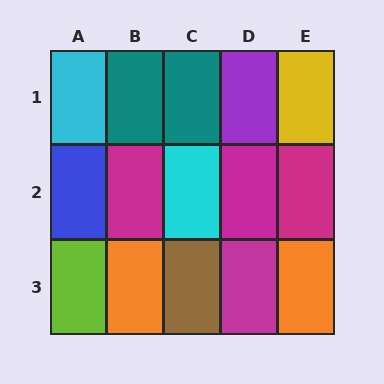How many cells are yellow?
1 cell is yellow.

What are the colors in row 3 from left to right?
Lime, orange, brown, magenta, orange.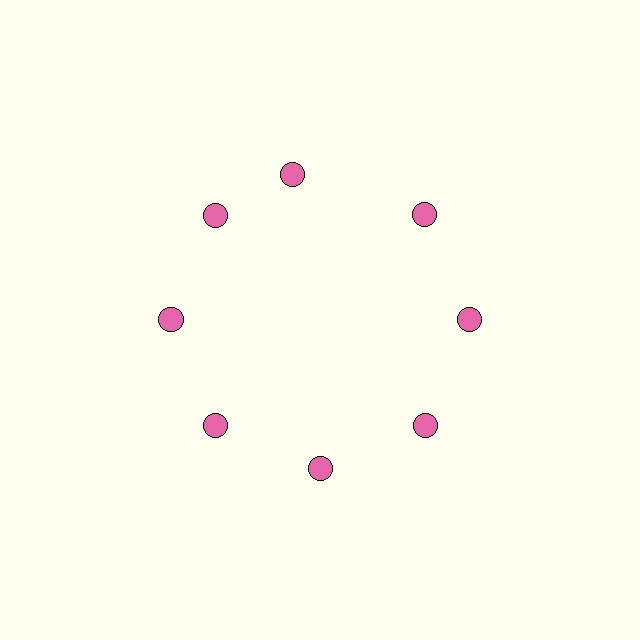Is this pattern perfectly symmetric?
No. The 8 pink circles are arranged in a ring, but one element near the 12 o'clock position is rotated out of alignment along the ring, breaking the 8-fold rotational symmetry.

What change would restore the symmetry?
The symmetry would be restored by rotating it back into even spacing with its neighbors so that all 8 circles sit at equal angles and equal distance from the center.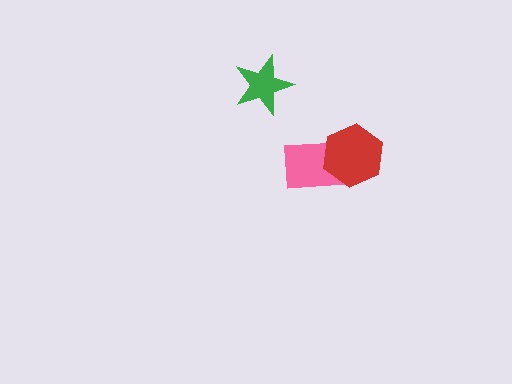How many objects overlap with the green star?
0 objects overlap with the green star.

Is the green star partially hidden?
No, no other shape covers it.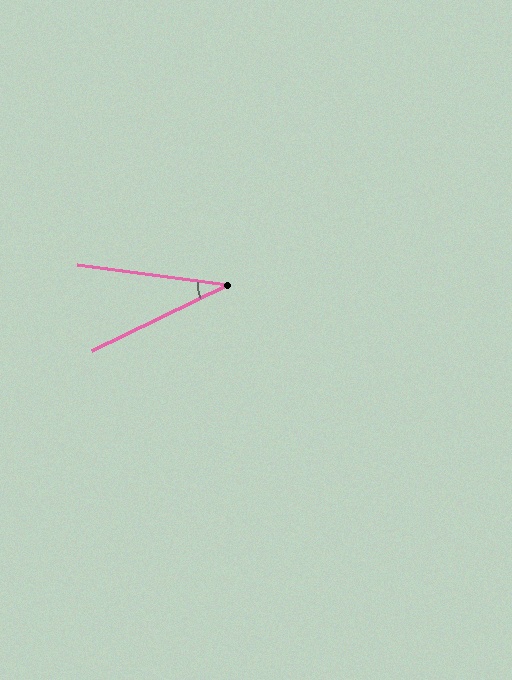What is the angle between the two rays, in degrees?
Approximately 34 degrees.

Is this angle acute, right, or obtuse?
It is acute.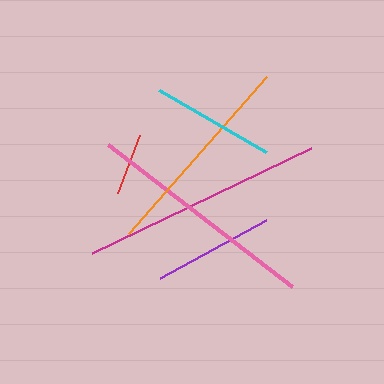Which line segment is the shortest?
The red line is the shortest at approximately 62 pixels.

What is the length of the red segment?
The red segment is approximately 62 pixels long.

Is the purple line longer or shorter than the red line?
The purple line is longer than the red line.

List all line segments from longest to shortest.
From longest to shortest: magenta, pink, orange, cyan, purple, red.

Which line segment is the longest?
The magenta line is the longest at approximately 243 pixels.